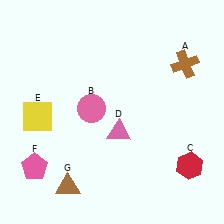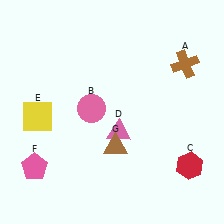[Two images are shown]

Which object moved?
The brown triangle (G) moved right.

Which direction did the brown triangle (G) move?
The brown triangle (G) moved right.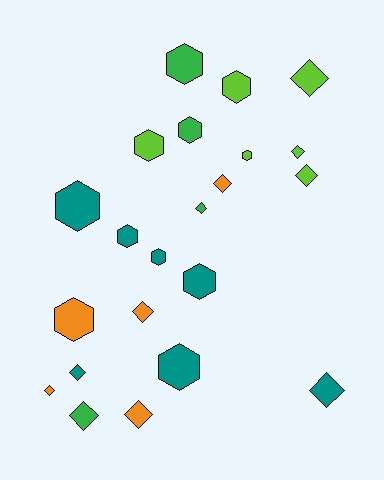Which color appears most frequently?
Teal, with 7 objects.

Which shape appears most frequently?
Diamond, with 11 objects.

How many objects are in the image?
There are 22 objects.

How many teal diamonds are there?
There are 2 teal diamonds.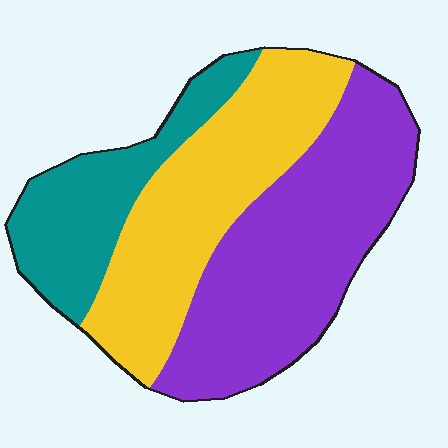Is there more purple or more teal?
Purple.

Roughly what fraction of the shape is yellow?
Yellow covers around 35% of the shape.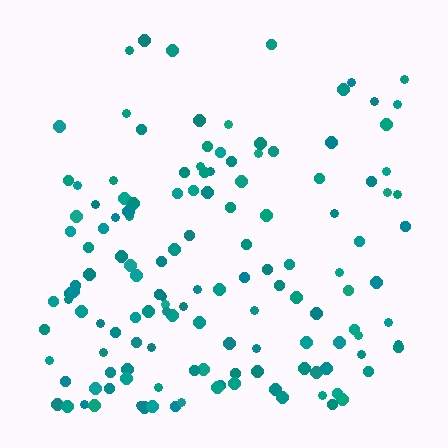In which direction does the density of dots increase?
From top to bottom, with the bottom side densest.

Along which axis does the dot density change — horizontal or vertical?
Vertical.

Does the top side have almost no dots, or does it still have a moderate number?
Still a moderate number, just noticeably fewer than the bottom.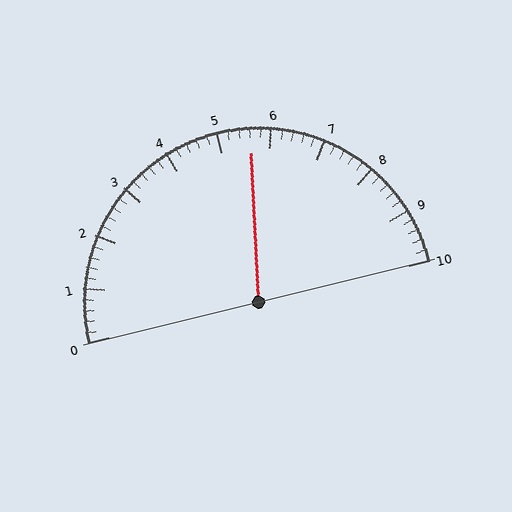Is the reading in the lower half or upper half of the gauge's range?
The reading is in the upper half of the range (0 to 10).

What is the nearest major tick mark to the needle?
The nearest major tick mark is 6.